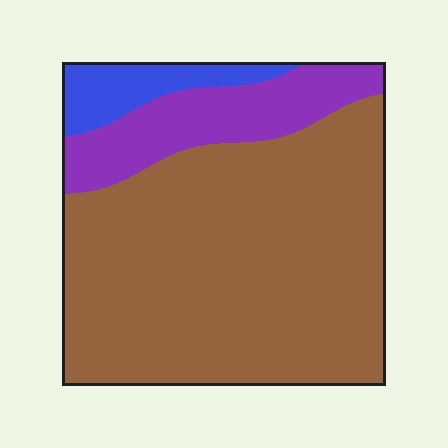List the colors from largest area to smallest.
From largest to smallest: brown, purple, blue.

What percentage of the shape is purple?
Purple takes up about one sixth (1/6) of the shape.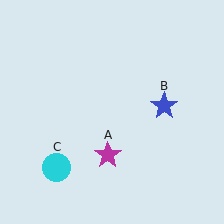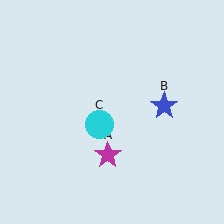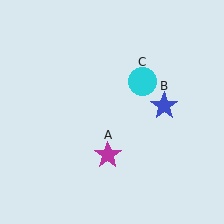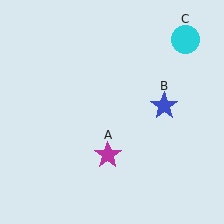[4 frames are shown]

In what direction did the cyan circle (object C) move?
The cyan circle (object C) moved up and to the right.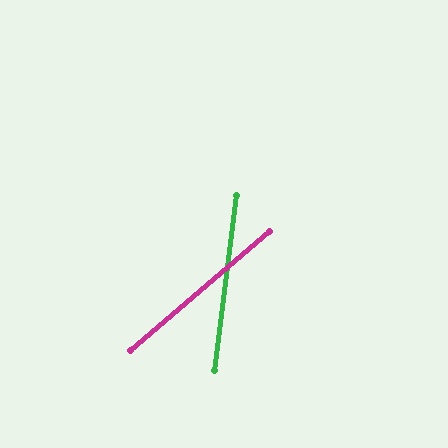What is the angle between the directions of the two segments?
Approximately 42 degrees.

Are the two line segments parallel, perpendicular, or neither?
Neither parallel nor perpendicular — they differ by about 42°.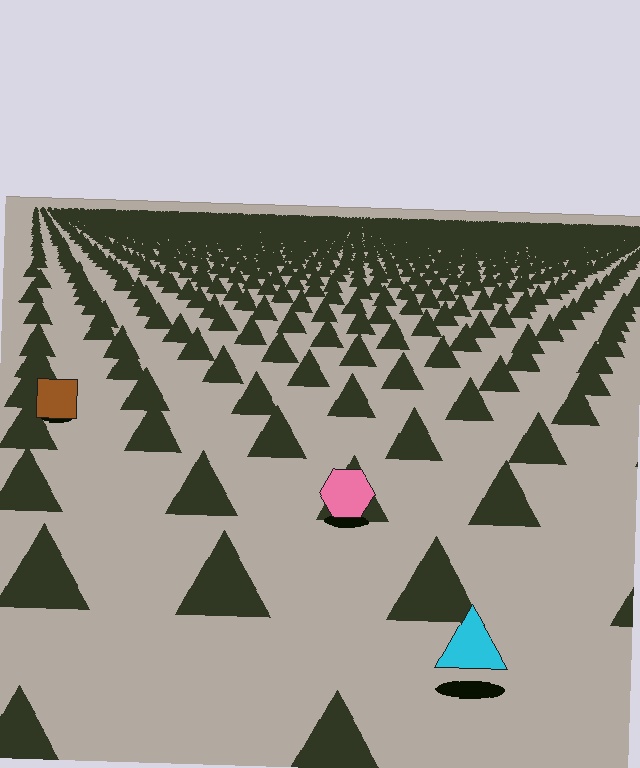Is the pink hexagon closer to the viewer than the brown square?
Yes. The pink hexagon is closer — you can tell from the texture gradient: the ground texture is coarser near it.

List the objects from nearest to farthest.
From nearest to farthest: the cyan triangle, the pink hexagon, the brown square.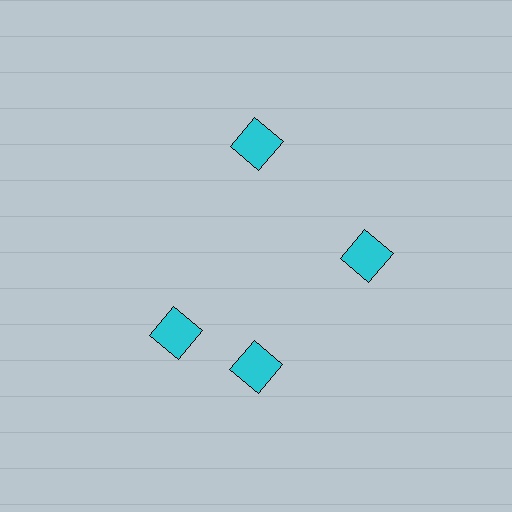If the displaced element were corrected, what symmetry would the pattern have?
It would have 4-fold rotational symmetry — the pattern would map onto itself every 90 degrees.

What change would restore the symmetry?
The symmetry would be restored by rotating it back into even spacing with its neighbors so that all 4 squares sit at equal angles and equal distance from the center.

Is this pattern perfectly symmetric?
No. The 4 cyan squares are arranged in a ring, but one element near the 9 o'clock position is rotated out of alignment along the ring, breaking the 4-fold rotational symmetry.